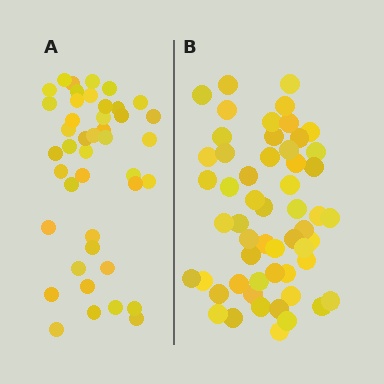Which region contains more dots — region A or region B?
Region B (the right region) has more dots.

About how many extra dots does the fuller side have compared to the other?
Region B has roughly 12 or so more dots than region A.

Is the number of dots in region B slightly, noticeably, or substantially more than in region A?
Region B has noticeably more, but not dramatically so. The ratio is roughly 1.3 to 1.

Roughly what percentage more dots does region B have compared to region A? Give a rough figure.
About 30% more.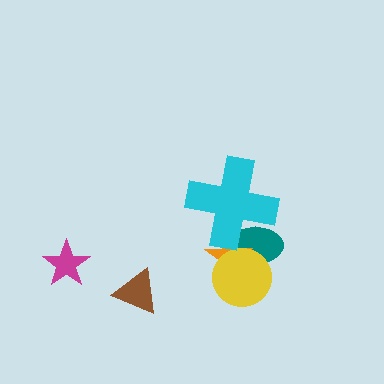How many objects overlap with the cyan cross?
2 objects overlap with the cyan cross.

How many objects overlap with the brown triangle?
0 objects overlap with the brown triangle.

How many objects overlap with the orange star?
3 objects overlap with the orange star.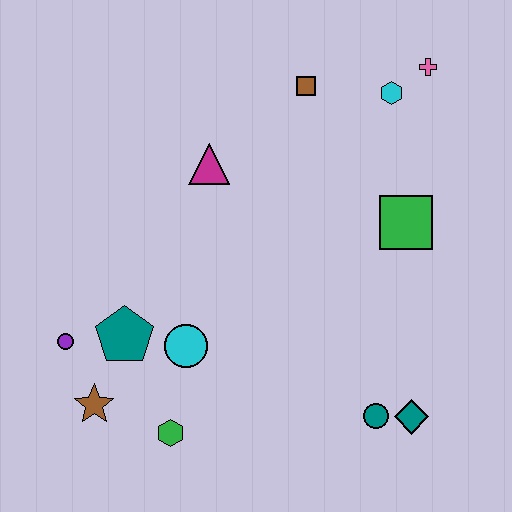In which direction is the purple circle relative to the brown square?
The purple circle is below the brown square.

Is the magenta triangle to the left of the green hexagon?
No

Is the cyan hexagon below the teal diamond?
No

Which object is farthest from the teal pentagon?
The pink cross is farthest from the teal pentagon.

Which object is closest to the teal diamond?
The teal circle is closest to the teal diamond.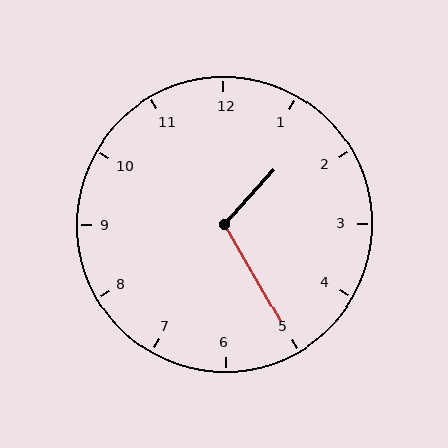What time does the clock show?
1:25.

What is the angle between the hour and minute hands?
Approximately 108 degrees.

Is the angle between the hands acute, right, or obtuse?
It is obtuse.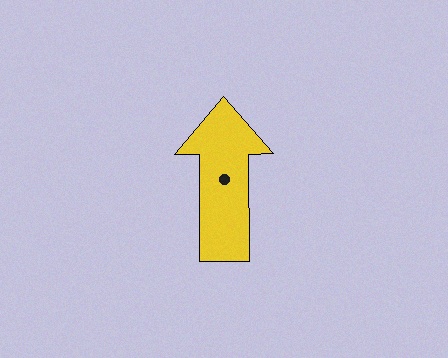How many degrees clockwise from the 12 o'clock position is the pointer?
Approximately 360 degrees.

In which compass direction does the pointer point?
North.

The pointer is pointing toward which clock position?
Roughly 12 o'clock.